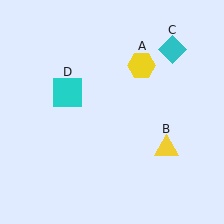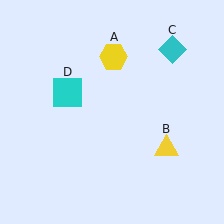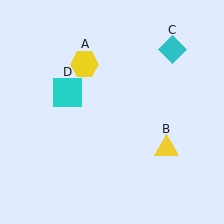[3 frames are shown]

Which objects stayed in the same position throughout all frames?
Yellow triangle (object B) and cyan diamond (object C) and cyan square (object D) remained stationary.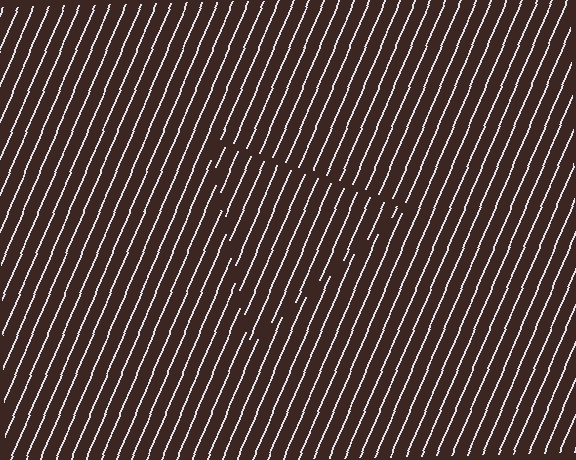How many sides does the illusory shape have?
3 sides — the line-ends trace a triangle.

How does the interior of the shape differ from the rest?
The interior of the shape contains the same grating, shifted by half a period — the contour is defined by the phase discontinuity where line-ends from the inner and outer gratings abut.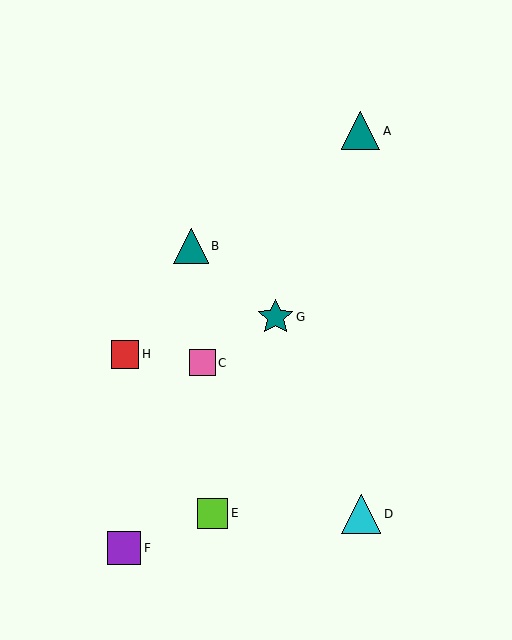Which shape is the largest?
The cyan triangle (labeled D) is the largest.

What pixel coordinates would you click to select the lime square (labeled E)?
Click at (212, 514) to select the lime square E.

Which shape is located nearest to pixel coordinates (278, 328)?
The teal star (labeled G) at (275, 317) is nearest to that location.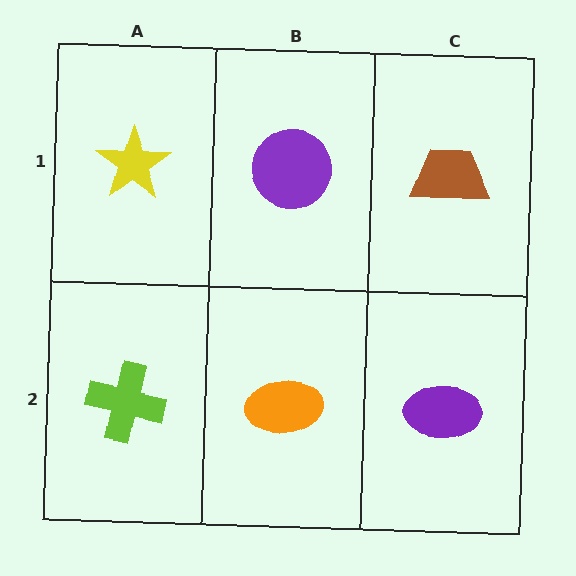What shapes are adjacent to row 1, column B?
An orange ellipse (row 2, column B), a yellow star (row 1, column A), a brown trapezoid (row 1, column C).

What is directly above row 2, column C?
A brown trapezoid.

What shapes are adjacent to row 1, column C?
A purple ellipse (row 2, column C), a purple circle (row 1, column B).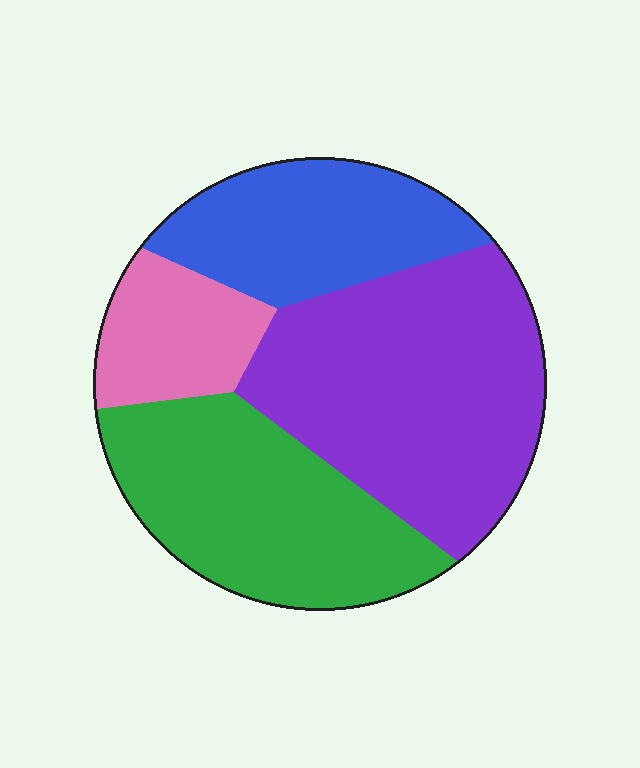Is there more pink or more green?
Green.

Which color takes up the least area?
Pink, at roughly 10%.